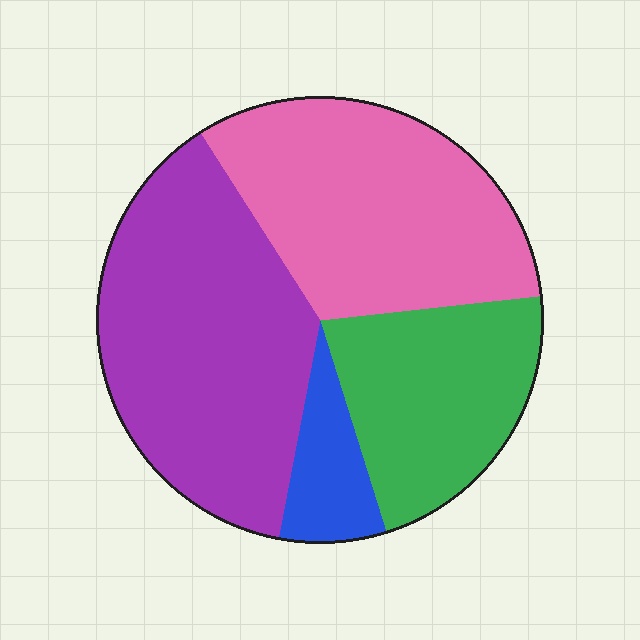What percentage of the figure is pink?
Pink covers 32% of the figure.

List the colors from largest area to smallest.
From largest to smallest: purple, pink, green, blue.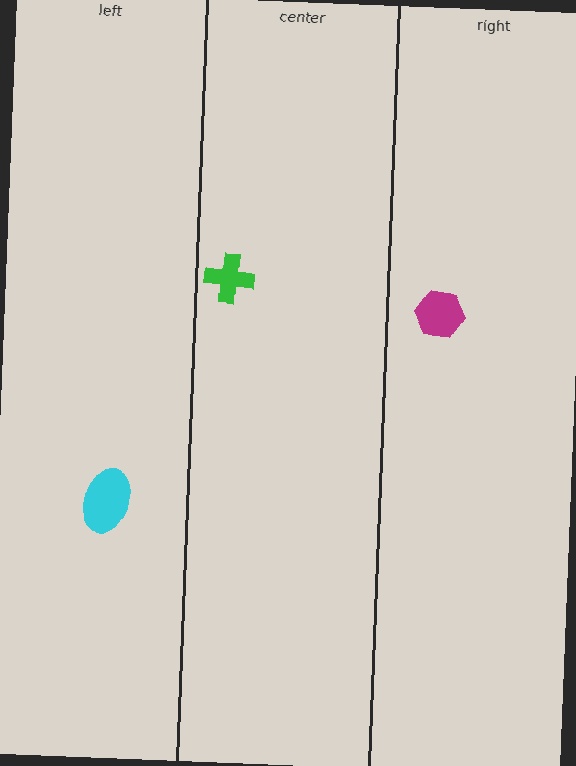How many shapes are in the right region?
1.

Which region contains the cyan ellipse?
The left region.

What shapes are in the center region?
The green cross.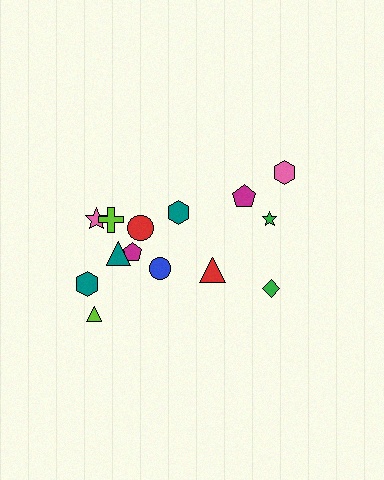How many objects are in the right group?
There are 6 objects.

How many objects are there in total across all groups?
There are 14 objects.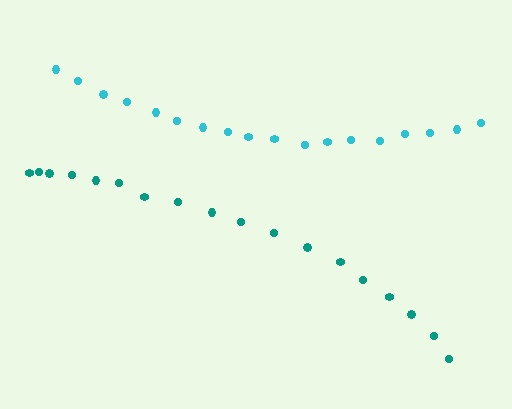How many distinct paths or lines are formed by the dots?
There are 2 distinct paths.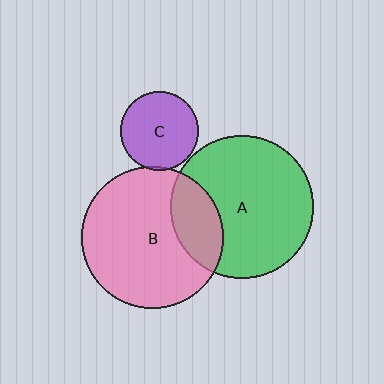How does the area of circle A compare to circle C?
Approximately 3.4 times.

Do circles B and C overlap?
Yes.